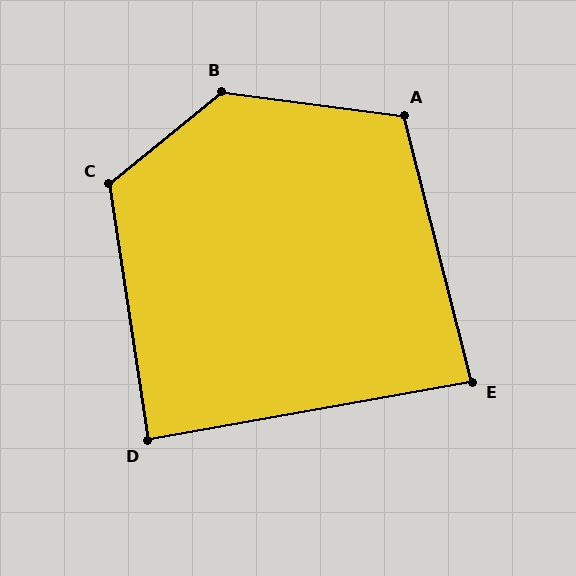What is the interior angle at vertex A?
Approximately 112 degrees (obtuse).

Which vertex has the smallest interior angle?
E, at approximately 86 degrees.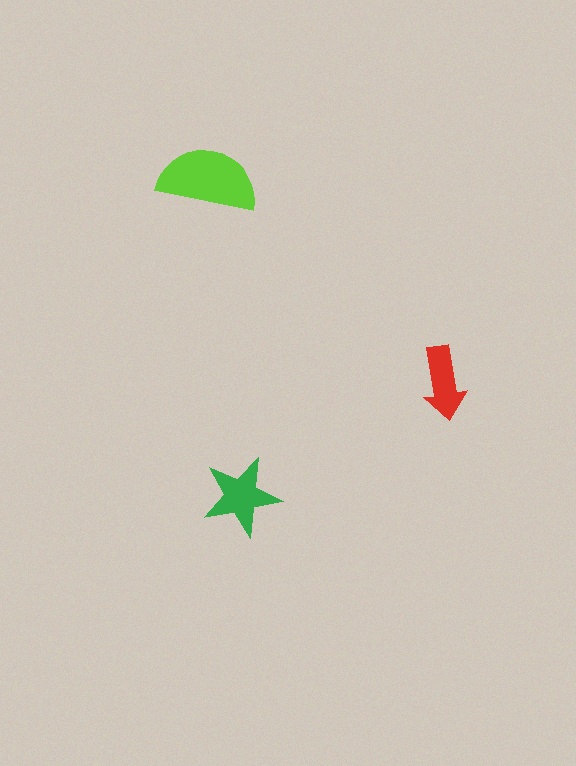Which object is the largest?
The lime semicircle.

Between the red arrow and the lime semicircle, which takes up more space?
The lime semicircle.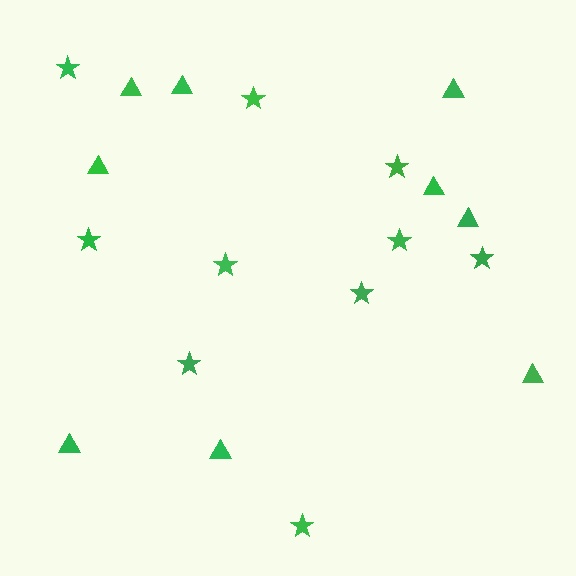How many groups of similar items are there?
There are 2 groups: one group of stars (10) and one group of triangles (9).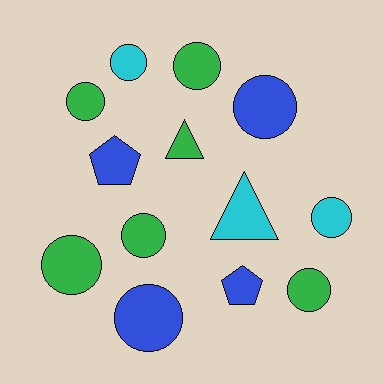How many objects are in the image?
There are 13 objects.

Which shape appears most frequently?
Circle, with 9 objects.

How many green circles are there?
There are 5 green circles.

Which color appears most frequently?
Green, with 6 objects.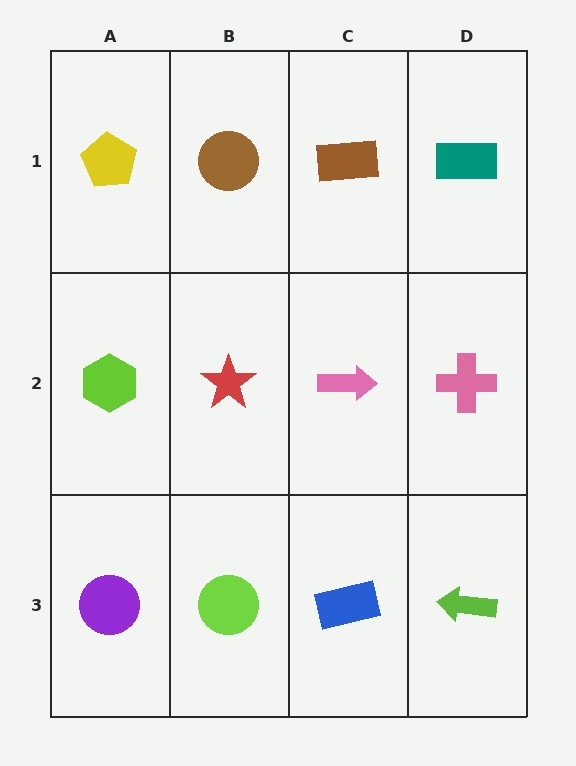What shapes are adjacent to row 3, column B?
A red star (row 2, column B), a purple circle (row 3, column A), a blue rectangle (row 3, column C).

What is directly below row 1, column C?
A pink arrow.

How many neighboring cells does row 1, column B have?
3.